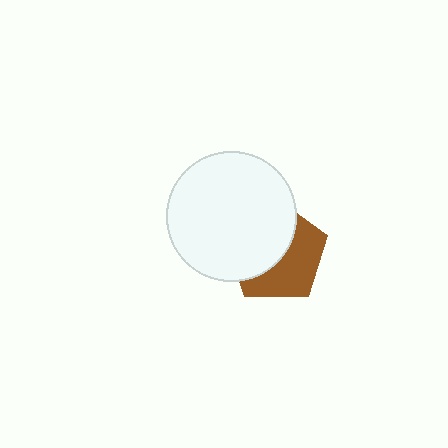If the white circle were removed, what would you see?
You would see the complete brown pentagon.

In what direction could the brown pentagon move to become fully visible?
The brown pentagon could move toward the lower-right. That would shift it out from behind the white circle entirely.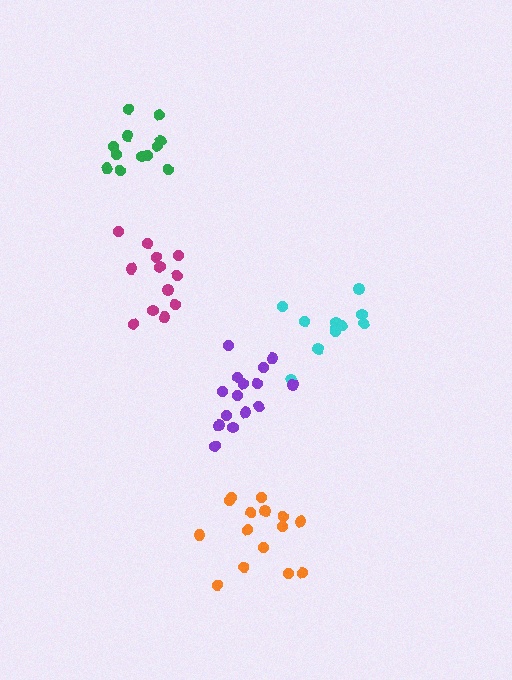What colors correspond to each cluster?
The clusters are colored: cyan, magenta, purple, green, orange.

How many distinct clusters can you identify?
There are 5 distinct clusters.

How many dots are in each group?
Group 1: 11 dots, Group 2: 12 dots, Group 3: 15 dots, Group 4: 12 dots, Group 5: 15 dots (65 total).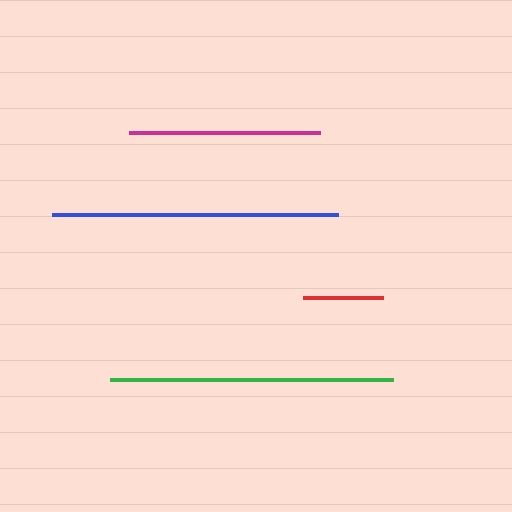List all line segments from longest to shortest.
From longest to shortest: blue, green, magenta, red.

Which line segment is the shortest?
The red line is the shortest at approximately 79 pixels.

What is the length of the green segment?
The green segment is approximately 282 pixels long.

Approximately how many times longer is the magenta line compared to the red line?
The magenta line is approximately 2.4 times the length of the red line.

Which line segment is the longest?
The blue line is the longest at approximately 286 pixels.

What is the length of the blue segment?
The blue segment is approximately 286 pixels long.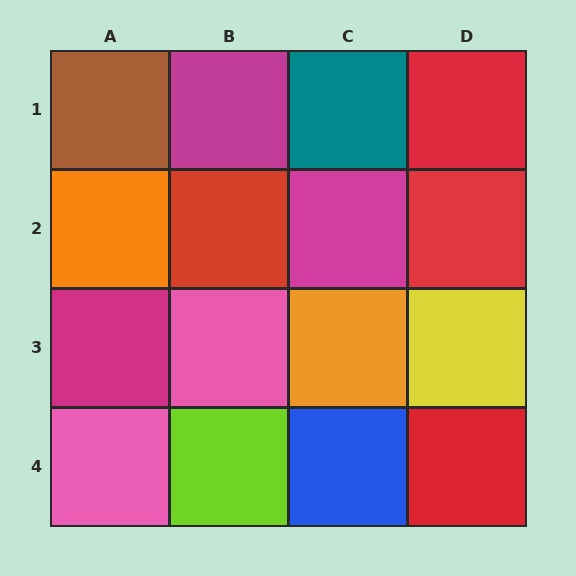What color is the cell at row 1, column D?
Red.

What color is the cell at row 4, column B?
Lime.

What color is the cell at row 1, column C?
Teal.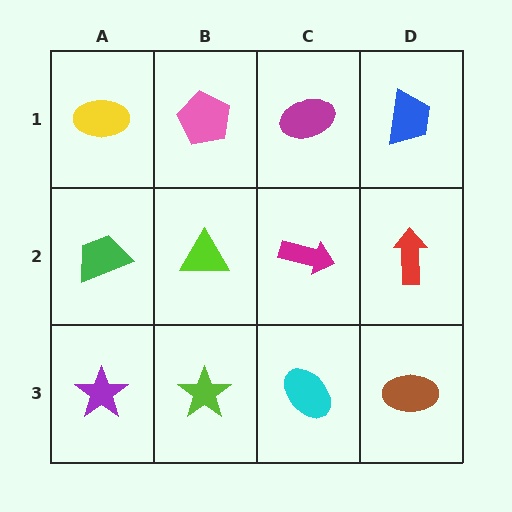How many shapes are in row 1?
4 shapes.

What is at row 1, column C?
A magenta ellipse.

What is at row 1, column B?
A pink pentagon.